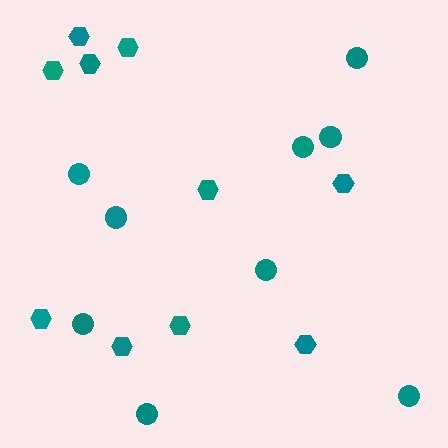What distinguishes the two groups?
There are 2 groups: one group of circles (9) and one group of hexagons (10).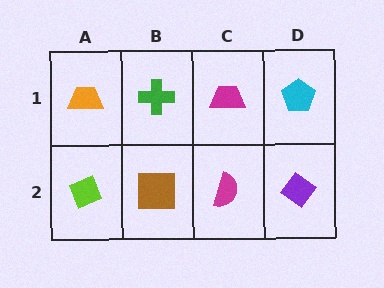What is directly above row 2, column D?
A cyan pentagon.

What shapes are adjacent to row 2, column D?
A cyan pentagon (row 1, column D), a magenta semicircle (row 2, column C).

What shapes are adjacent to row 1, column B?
A brown square (row 2, column B), an orange trapezoid (row 1, column A), a magenta trapezoid (row 1, column C).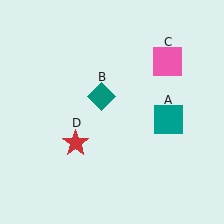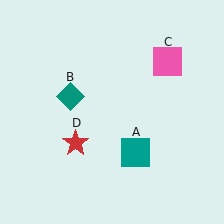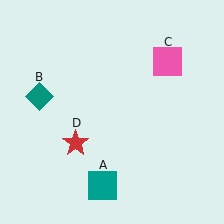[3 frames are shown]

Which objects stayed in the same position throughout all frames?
Pink square (object C) and red star (object D) remained stationary.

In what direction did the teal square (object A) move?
The teal square (object A) moved down and to the left.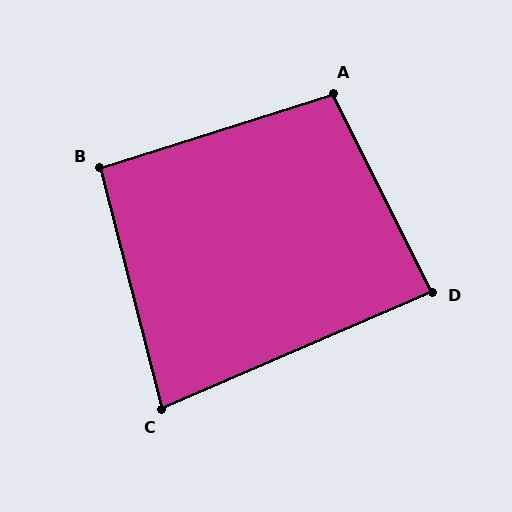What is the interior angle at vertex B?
Approximately 93 degrees (approximately right).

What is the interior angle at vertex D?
Approximately 87 degrees (approximately right).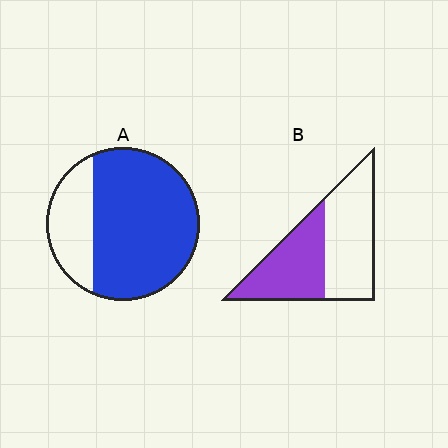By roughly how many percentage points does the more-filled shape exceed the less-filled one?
By roughly 30 percentage points (A over B).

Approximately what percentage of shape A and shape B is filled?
A is approximately 75% and B is approximately 45%.